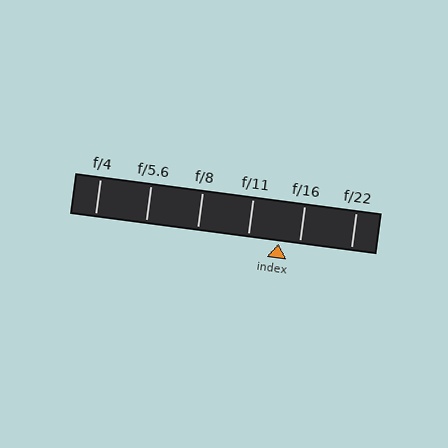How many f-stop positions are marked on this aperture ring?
There are 6 f-stop positions marked.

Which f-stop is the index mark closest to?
The index mark is closest to f/16.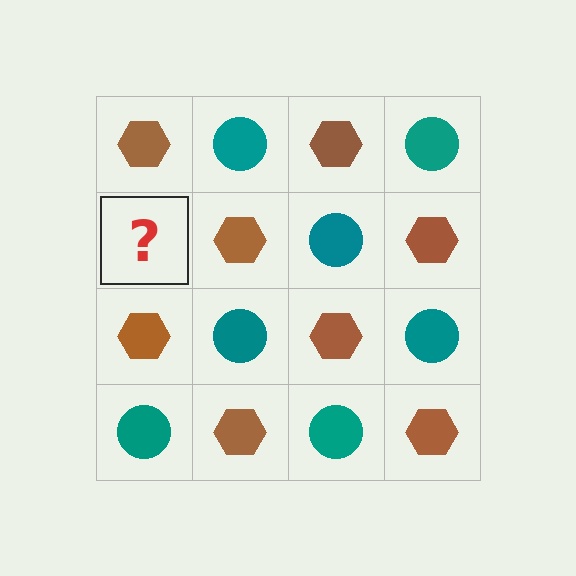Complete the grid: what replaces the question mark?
The question mark should be replaced with a teal circle.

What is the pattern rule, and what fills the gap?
The rule is that it alternates brown hexagon and teal circle in a checkerboard pattern. The gap should be filled with a teal circle.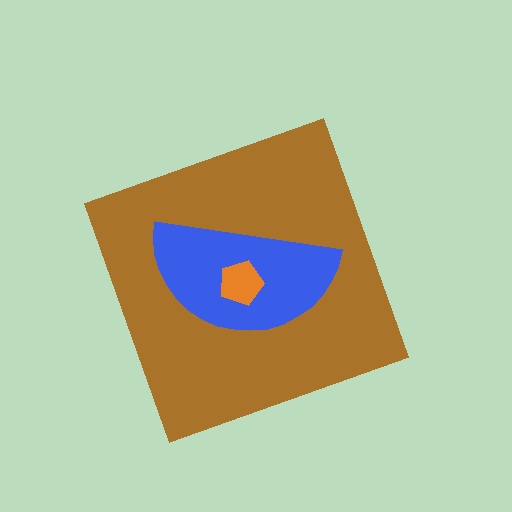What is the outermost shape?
The brown diamond.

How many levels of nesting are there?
3.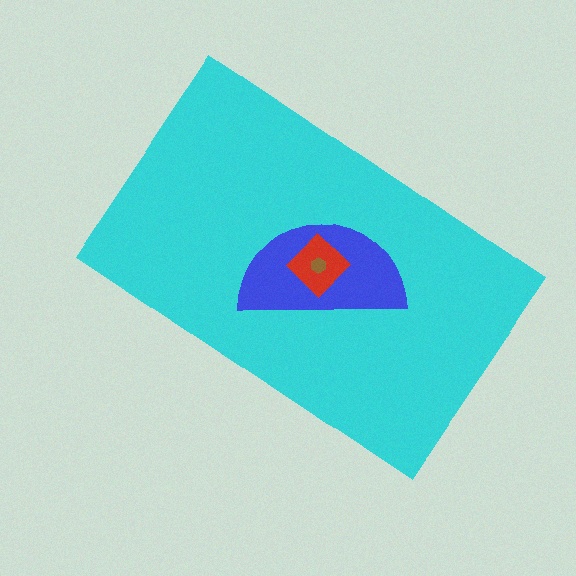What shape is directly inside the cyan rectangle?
The blue semicircle.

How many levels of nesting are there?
4.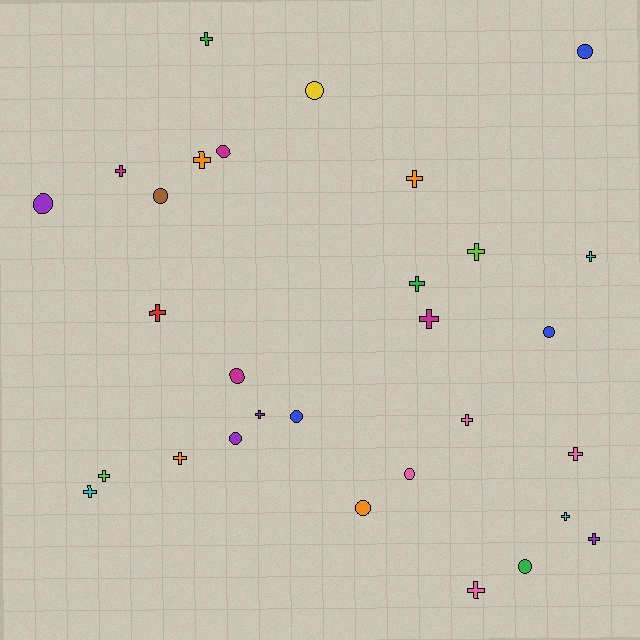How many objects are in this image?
There are 30 objects.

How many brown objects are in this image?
There is 1 brown object.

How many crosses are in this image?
There are 18 crosses.